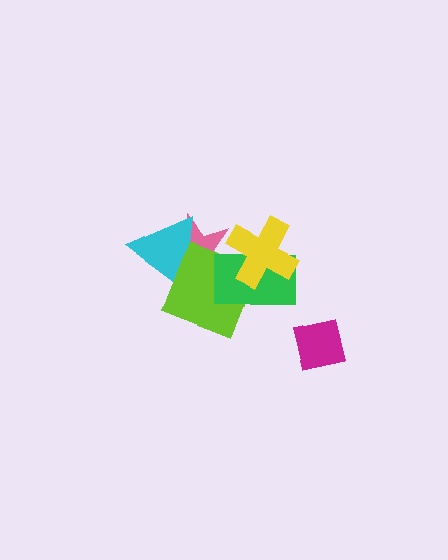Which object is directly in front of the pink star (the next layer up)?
The cyan triangle is directly in front of the pink star.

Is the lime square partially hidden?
Yes, it is partially covered by another shape.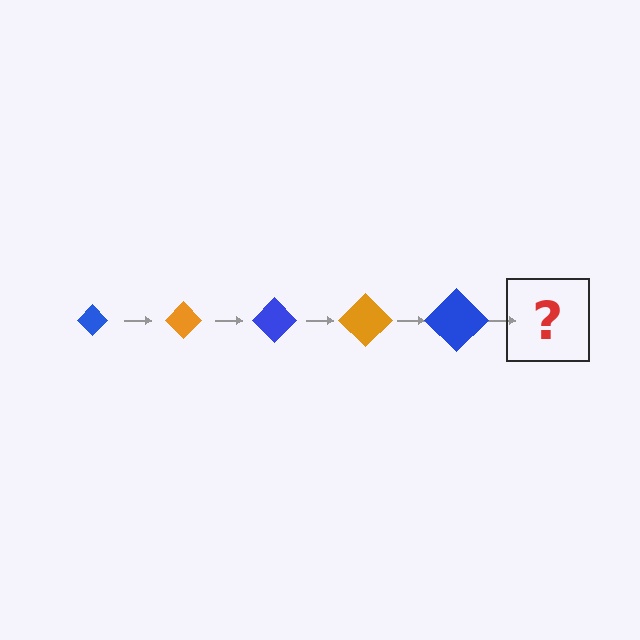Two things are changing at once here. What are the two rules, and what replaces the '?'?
The two rules are that the diamond grows larger each step and the color cycles through blue and orange. The '?' should be an orange diamond, larger than the previous one.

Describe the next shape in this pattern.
It should be an orange diamond, larger than the previous one.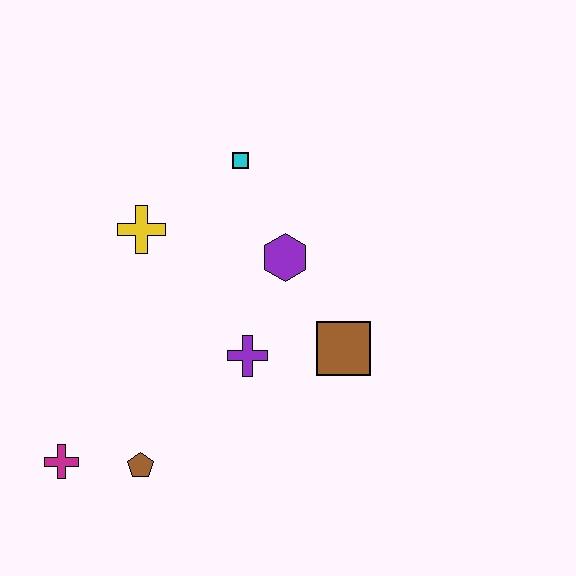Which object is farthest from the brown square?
The magenta cross is farthest from the brown square.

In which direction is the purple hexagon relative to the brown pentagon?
The purple hexagon is above the brown pentagon.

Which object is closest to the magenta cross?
The brown pentagon is closest to the magenta cross.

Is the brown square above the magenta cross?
Yes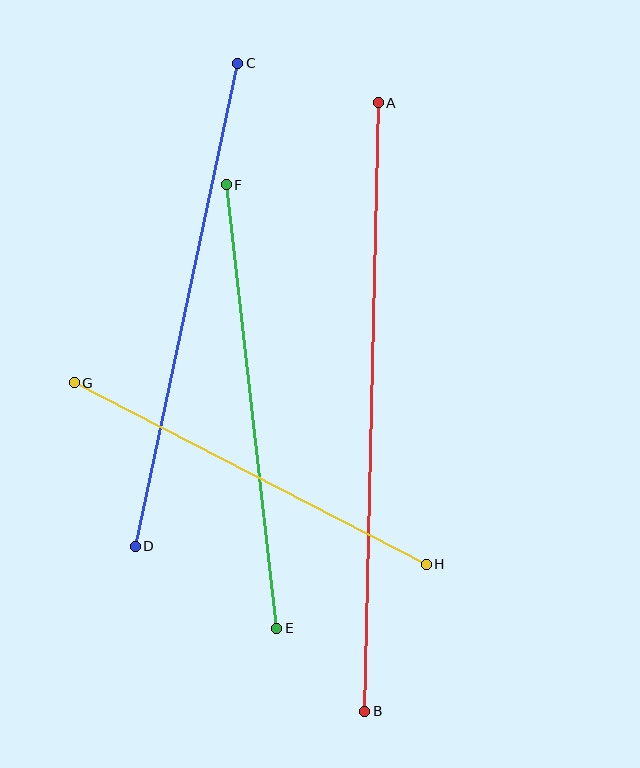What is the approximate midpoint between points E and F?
The midpoint is at approximately (252, 406) pixels.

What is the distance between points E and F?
The distance is approximately 446 pixels.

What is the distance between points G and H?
The distance is approximately 396 pixels.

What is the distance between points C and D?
The distance is approximately 493 pixels.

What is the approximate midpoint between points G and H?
The midpoint is at approximately (250, 474) pixels.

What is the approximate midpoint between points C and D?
The midpoint is at approximately (187, 305) pixels.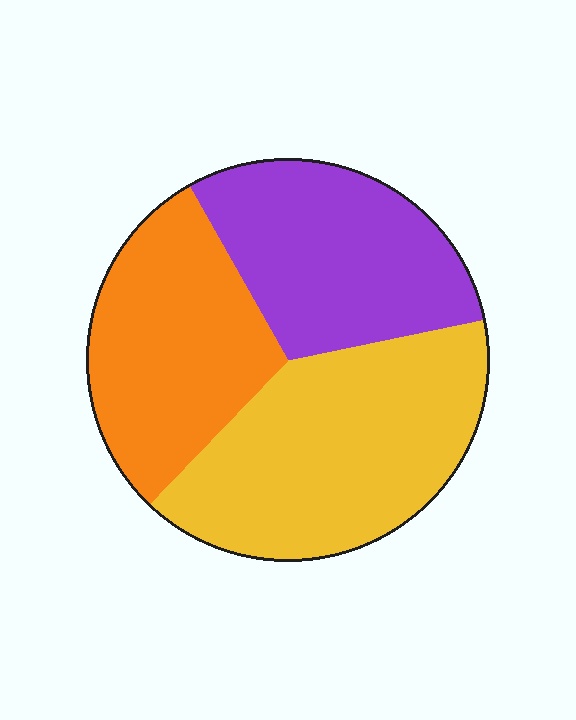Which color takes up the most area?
Yellow, at roughly 40%.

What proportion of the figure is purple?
Purple covers roughly 30% of the figure.